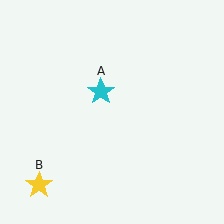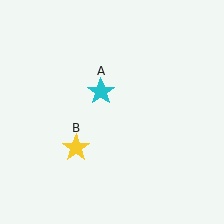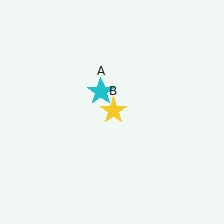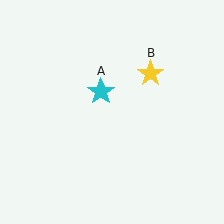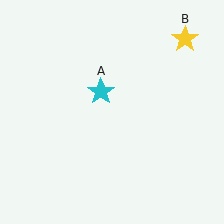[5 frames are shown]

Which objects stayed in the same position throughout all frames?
Cyan star (object A) remained stationary.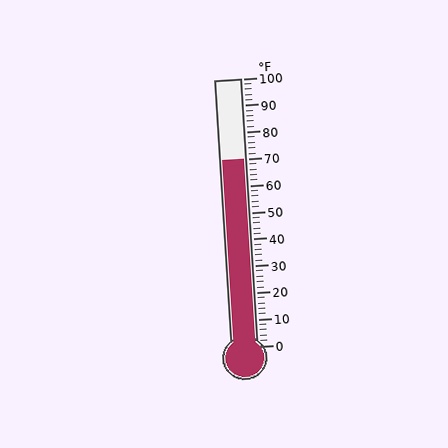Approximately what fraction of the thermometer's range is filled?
The thermometer is filled to approximately 70% of its range.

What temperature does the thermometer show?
The thermometer shows approximately 70°F.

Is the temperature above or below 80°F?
The temperature is below 80°F.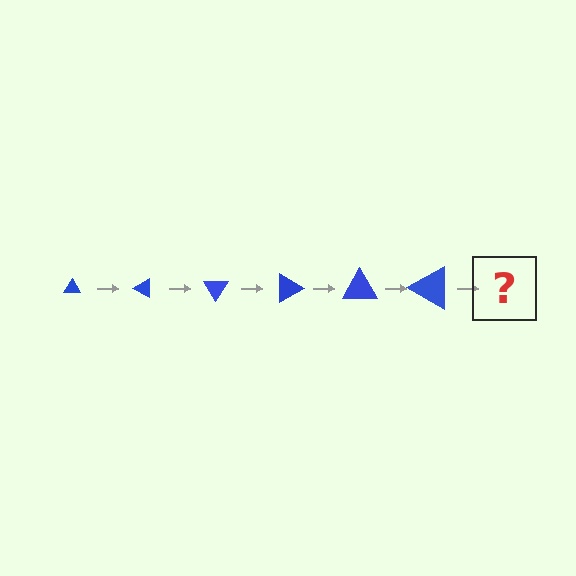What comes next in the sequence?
The next element should be a triangle, larger than the previous one and rotated 180 degrees from the start.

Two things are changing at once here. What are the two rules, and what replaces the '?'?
The two rules are that the triangle grows larger each step and it rotates 30 degrees each step. The '?' should be a triangle, larger than the previous one and rotated 180 degrees from the start.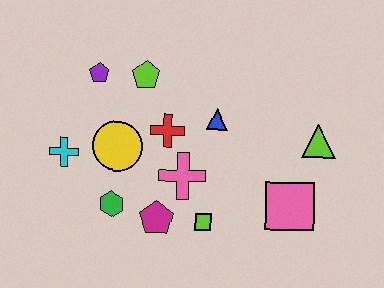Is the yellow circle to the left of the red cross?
Yes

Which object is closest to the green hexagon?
The magenta pentagon is closest to the green hexagon.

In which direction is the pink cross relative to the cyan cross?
The pink cross is to the right of the cyan cross.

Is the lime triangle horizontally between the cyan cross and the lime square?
No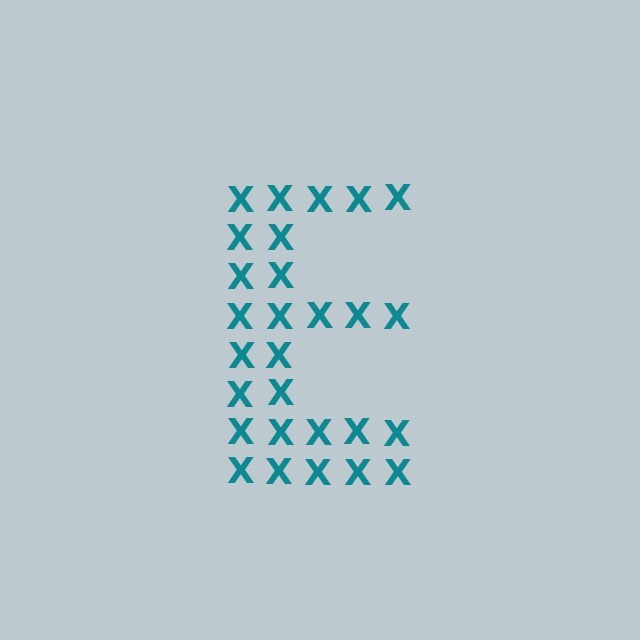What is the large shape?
The large shape is the letter E.